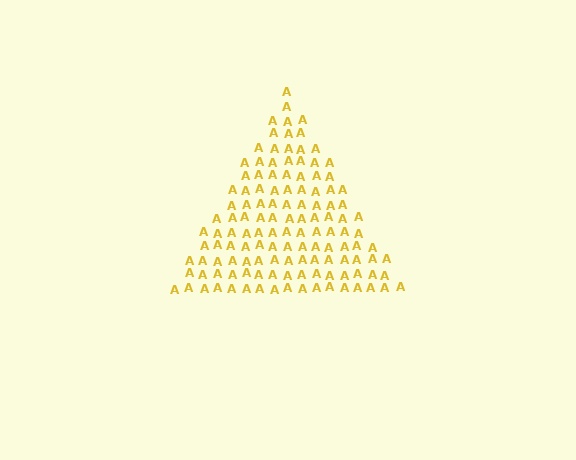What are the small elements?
The small elements are letter A's.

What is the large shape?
The large shape is a triangle.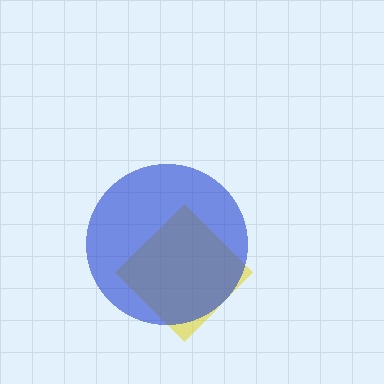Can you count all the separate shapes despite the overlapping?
Yes, there are 2 separate shapes.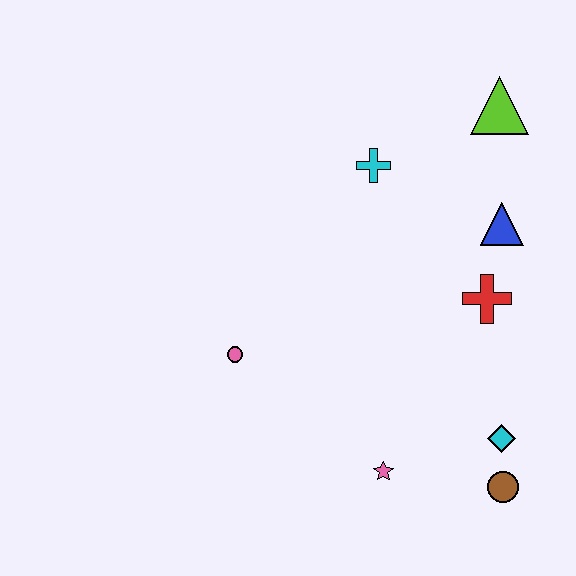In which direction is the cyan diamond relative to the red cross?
The cyan diamond is below the red cross.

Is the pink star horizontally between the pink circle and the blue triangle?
Yes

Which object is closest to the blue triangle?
The red cross is closest to the blue triangle.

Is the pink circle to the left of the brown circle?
Yes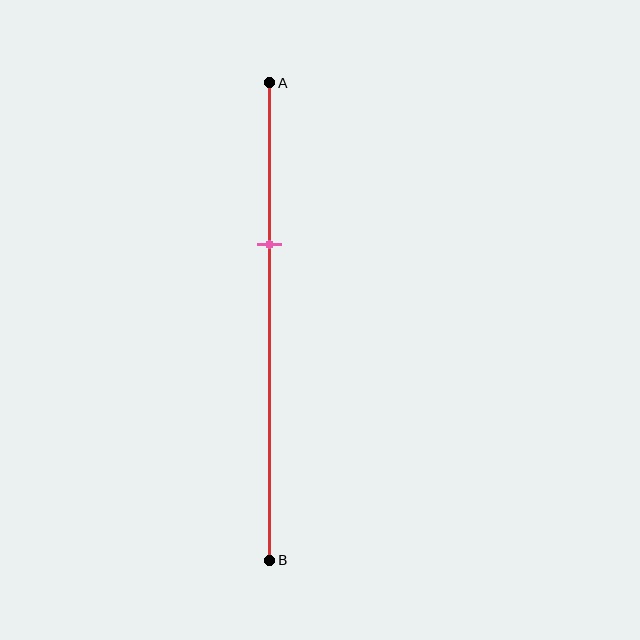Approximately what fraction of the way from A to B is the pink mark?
The pink mark is approximately 35% of the way from A to B.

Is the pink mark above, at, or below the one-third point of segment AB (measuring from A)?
The pink mark is approximately at the one-third point of segment AB.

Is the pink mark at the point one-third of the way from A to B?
Yes, the mark is approximately at the one-third point.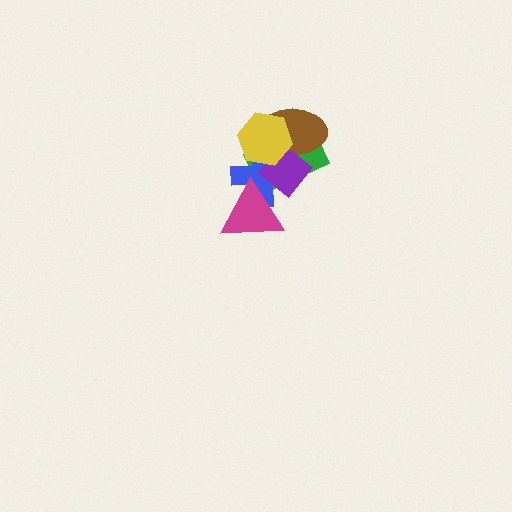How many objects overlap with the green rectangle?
5 objects overlap with the green rectangle.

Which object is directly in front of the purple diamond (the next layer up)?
The magenta triangle is directly in front of the purple diamond.